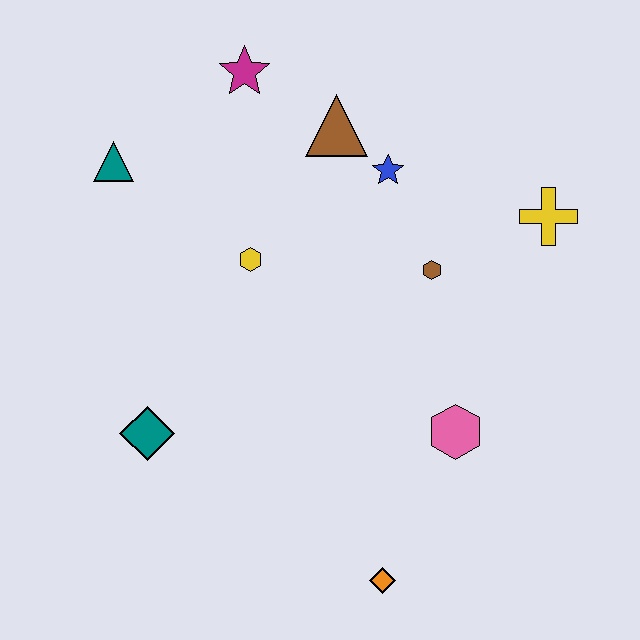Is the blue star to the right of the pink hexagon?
No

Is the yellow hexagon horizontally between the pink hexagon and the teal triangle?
Yes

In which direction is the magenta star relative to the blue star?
The magenta star is to the left of the blue star.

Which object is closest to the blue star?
The brown triangle is closest to the blue star.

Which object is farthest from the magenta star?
The orange diamond is farthest from the magenta star.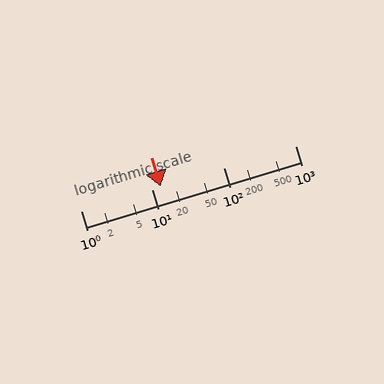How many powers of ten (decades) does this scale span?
The scale spans 3 decades, from 1 to 1000.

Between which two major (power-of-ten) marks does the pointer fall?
The pointer is between 10 and 100.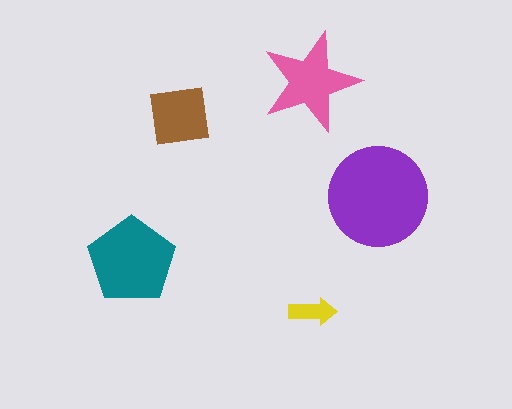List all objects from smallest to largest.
The yellow arrow, the brown square, the pink star, the teal pentagon, the purple circle.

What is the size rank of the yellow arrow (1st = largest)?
5th.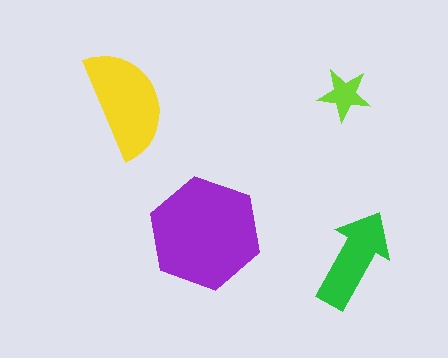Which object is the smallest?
The lime star.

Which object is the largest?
The purple hexagon.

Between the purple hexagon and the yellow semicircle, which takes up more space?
The purple hexagon.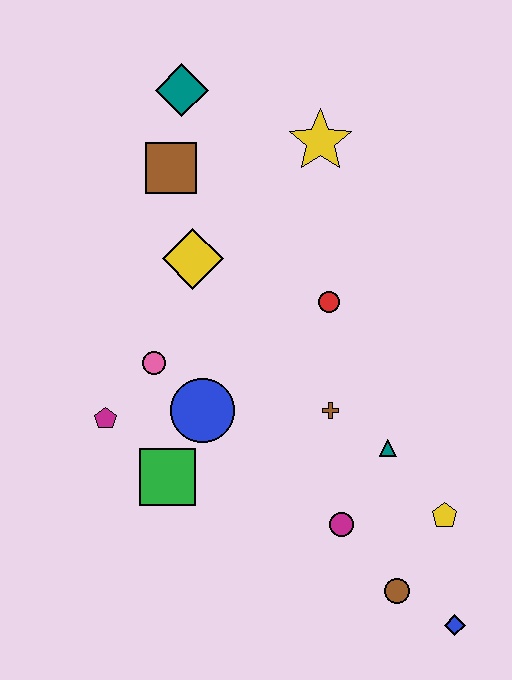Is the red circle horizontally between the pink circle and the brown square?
No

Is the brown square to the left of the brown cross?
Yes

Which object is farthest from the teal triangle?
The teal diamond is farthest from the teal triangle.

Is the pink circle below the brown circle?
No